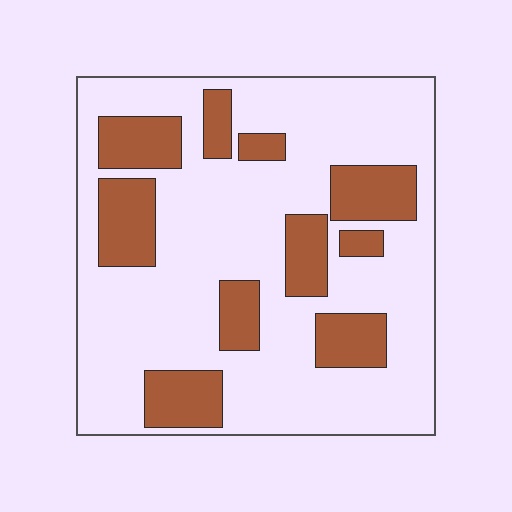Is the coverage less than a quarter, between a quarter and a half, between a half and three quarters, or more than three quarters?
Between a quarter and a half.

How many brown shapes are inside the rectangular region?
10.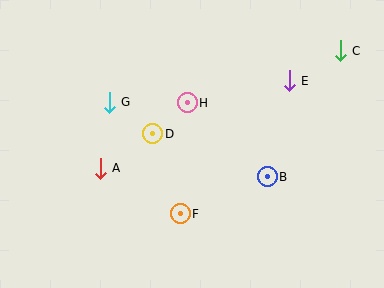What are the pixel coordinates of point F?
Point F is at (180, 214).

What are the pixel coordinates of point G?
Point G is at (109, 102).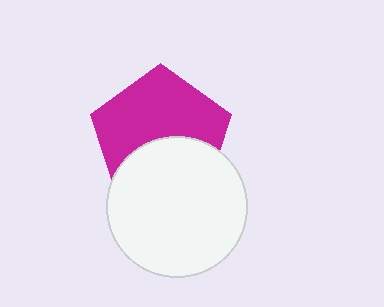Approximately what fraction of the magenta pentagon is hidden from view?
Roughly 40% of the magenta pentagon is hidden behind the white circle.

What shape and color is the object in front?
The object in front is a white circle.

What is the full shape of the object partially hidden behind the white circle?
The partially hidden object is a magenta pentagon.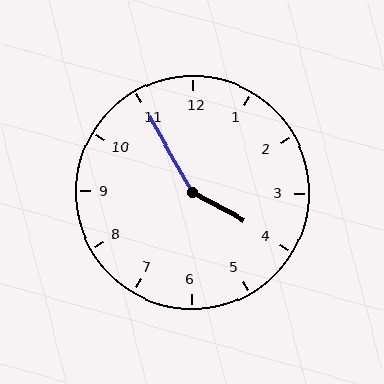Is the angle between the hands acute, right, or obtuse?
It is obtuse.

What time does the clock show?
3:55.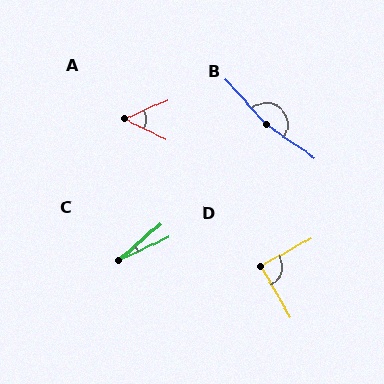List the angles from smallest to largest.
C (16°), A (50°), D (89°), B (167°).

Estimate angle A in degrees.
Approximately 50 degrees.